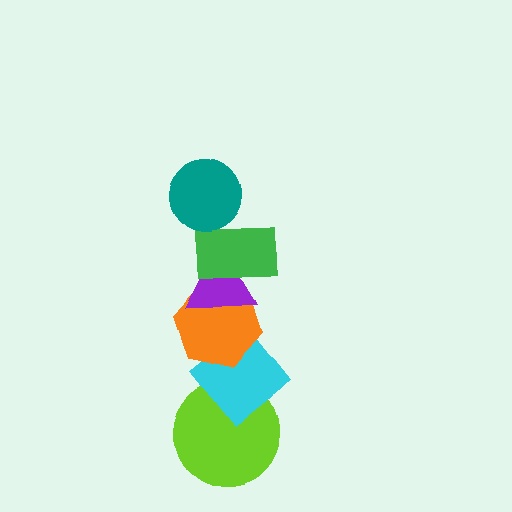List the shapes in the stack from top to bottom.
From top to bottom: the teal circle, the green rectangle, the purple triangle, the orange hexagon, the cyan diamond, the lime circle.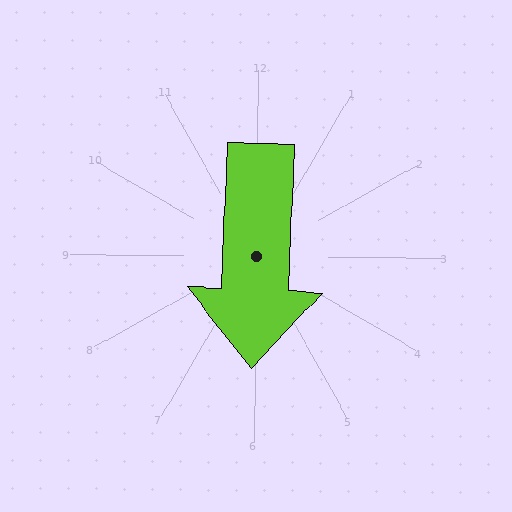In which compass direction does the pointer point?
South.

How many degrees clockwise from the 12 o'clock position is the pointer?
Approximately 182 degrees.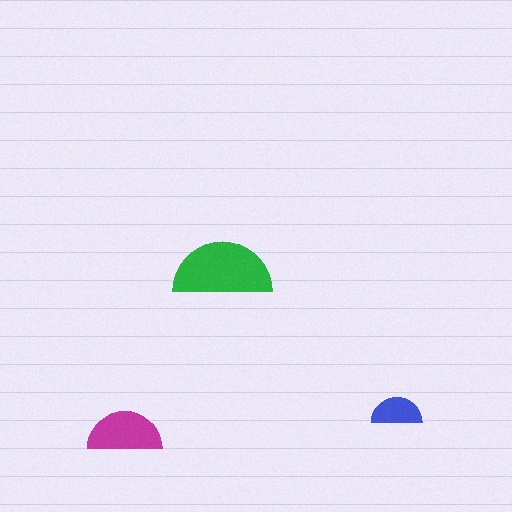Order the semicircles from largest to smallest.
the green one, the magenta one, the blue one.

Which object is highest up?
The green semicircle is topmost.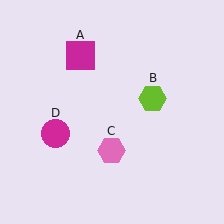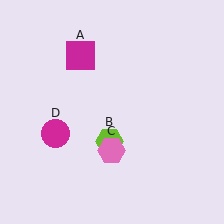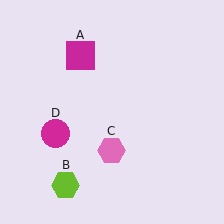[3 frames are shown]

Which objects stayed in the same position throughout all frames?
Magenta square (object A) and pink hexagon (object C) and magenta circle (object D) remained stationary.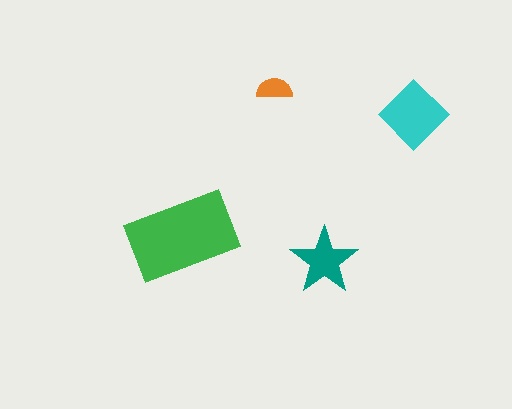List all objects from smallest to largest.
The orange semicircle, the teal star, the cyan diamond, the green rectangle.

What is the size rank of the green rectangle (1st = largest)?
1st.